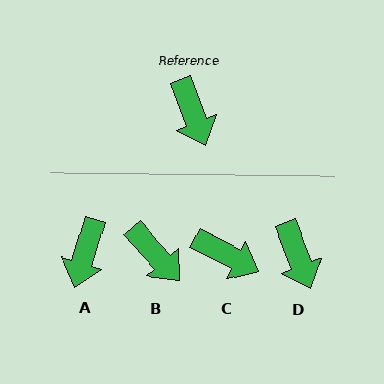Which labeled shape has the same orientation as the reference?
D.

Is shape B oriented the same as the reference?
No, it is off by about 21 degrees.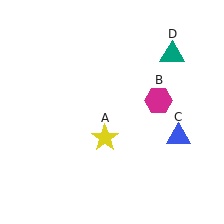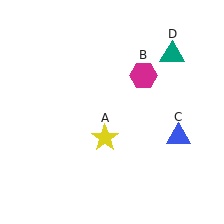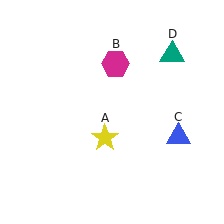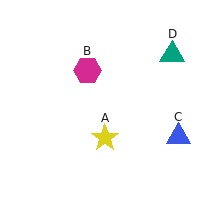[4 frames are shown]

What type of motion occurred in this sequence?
The magenta hexagon (object B) rotated counterclockwise around the center of the scene.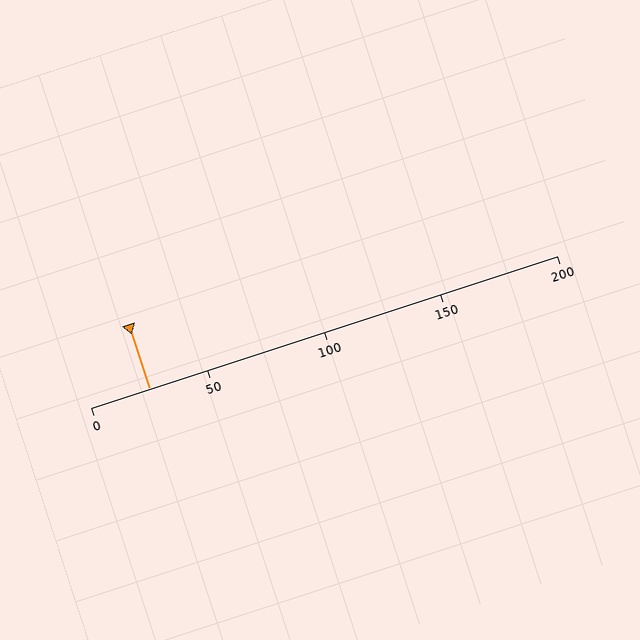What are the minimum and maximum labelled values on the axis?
The axis runs from 0 to 200.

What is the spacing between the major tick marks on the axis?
The major ticks are spaced 50 apart.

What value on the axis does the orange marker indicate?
The marker indicates approximately 25.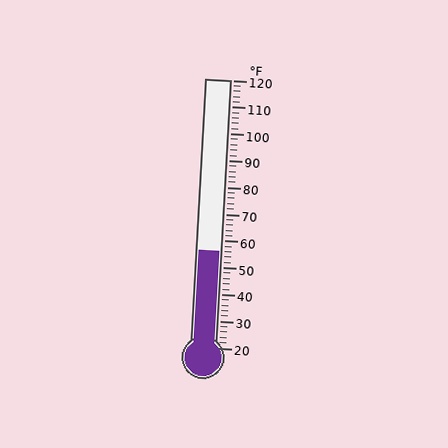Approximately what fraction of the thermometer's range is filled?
The thermometer is filled to approximately 35% of its range.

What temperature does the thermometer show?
The thermometer shows approximately 56°F.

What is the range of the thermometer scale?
The thermometer scale ranges from 20°F to 120°F.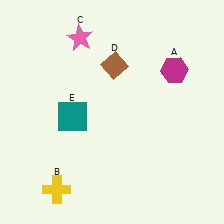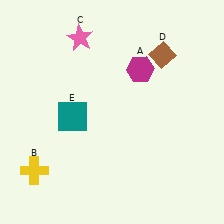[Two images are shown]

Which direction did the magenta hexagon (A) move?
The magenta hexagon (A) moved left.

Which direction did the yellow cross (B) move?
The yellow cross (B) moved left.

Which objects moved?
The objects that moved are: the magenta hexagon (A), the yellow cross (B), the brown diamond (D).